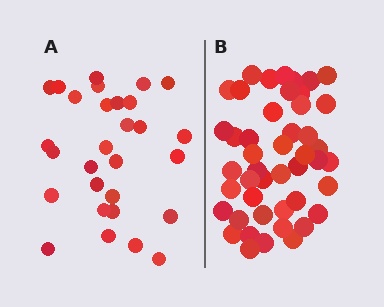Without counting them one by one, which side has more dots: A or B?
Region B (the right region) has more dots.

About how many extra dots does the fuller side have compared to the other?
Region B has approximately 15 more dots than region A.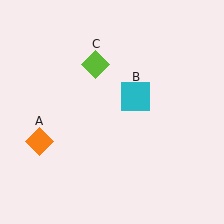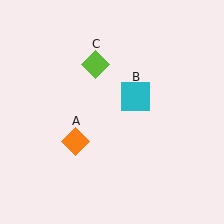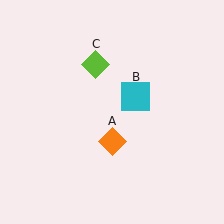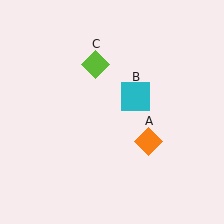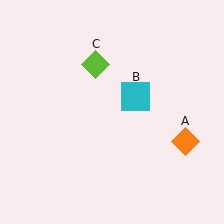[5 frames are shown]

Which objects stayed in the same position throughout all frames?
Cyan square (object B) and lime diamond (object C) remained stationary.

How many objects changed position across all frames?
1 object changed position: orange diamond (object A).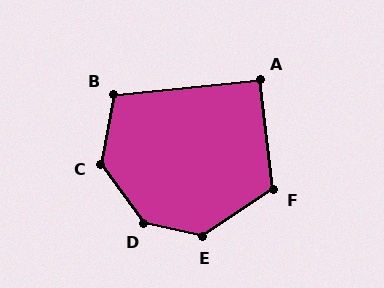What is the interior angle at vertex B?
Approximately 105 degrees (obtuse).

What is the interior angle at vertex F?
Approximately 117 degrees (obtuse).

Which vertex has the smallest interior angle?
A, at approximately 91 degrees.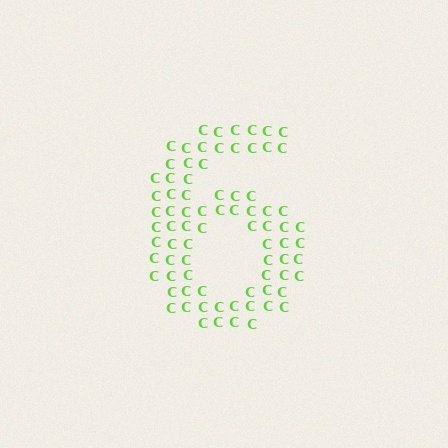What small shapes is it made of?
It is made of small letter C's.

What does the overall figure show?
The overall figure shows the digit 6.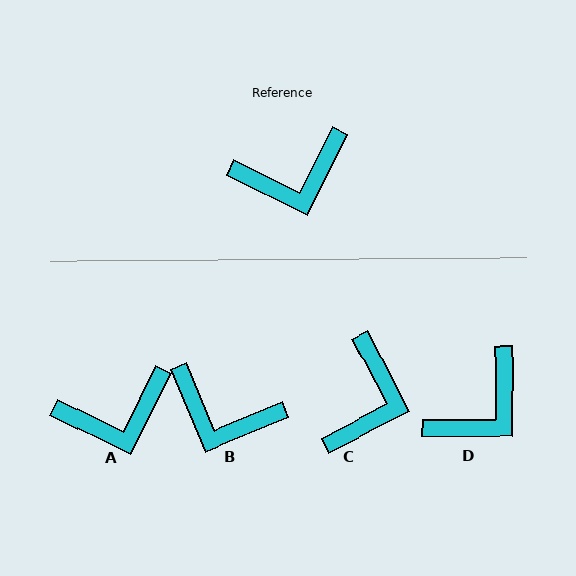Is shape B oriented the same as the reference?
No, it is off by about 41 degrees.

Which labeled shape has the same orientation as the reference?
A.